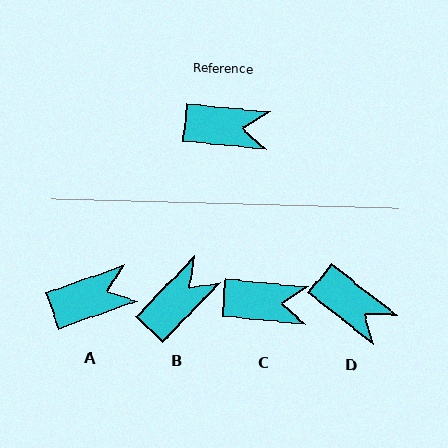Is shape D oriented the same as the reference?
No, it is off by about 33 degrees.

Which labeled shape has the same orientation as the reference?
C.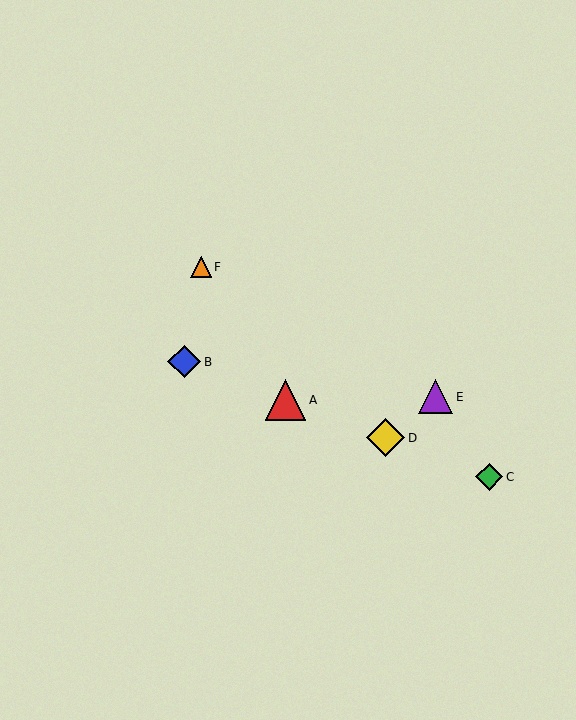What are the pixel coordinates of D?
Object D is at (385, 438).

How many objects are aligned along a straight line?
4 objects (A, B, C, D) are aligned along a straight line.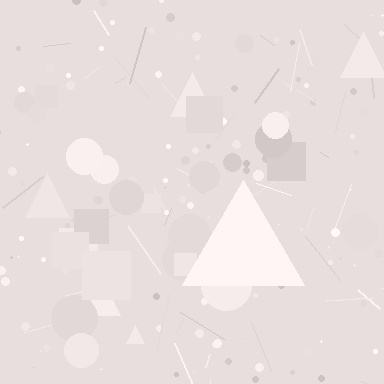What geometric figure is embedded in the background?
A triangle is embedded in the background.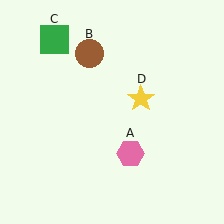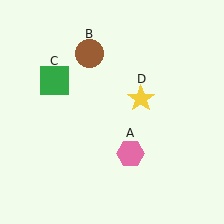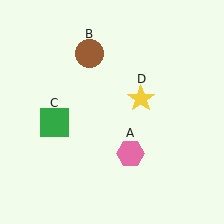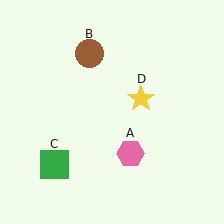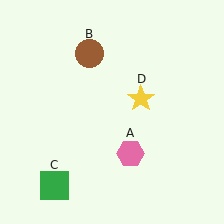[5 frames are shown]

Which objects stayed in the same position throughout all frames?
Pink hexagon (object A) and brown circle (object B) and yellow star (object D) remained stationary.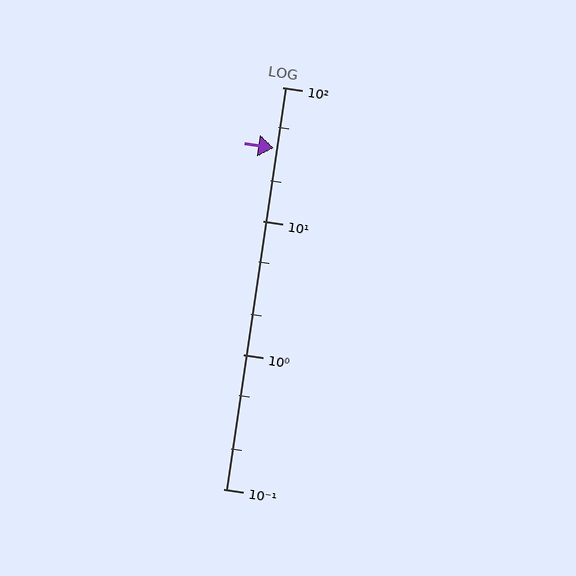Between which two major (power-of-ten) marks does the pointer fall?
The pointer is between 10 and 100.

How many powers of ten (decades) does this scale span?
The scale spans 3 decades, from 0.1 to 100.